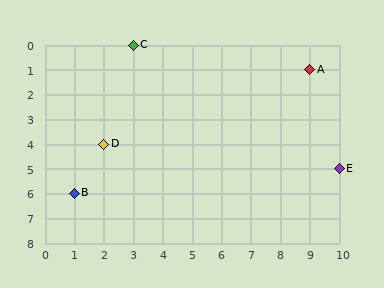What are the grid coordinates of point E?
Point E is at grid coordinates (10, 5).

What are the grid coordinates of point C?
Point C is at grid coordinates (3, 0).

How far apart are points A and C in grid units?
Points A and C are 6 columns and 1 row apart (about 6.1 grid units diagonally).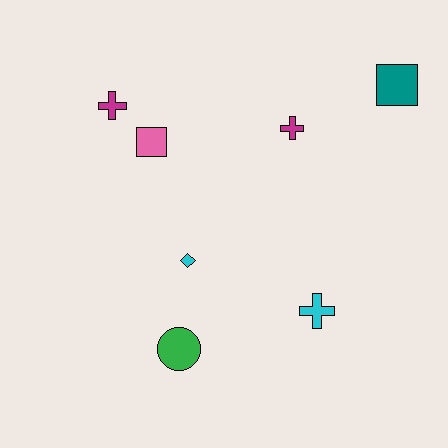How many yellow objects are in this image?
There are no yellow objects.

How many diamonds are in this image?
There is 1 diamond.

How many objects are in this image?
There are 7 objects.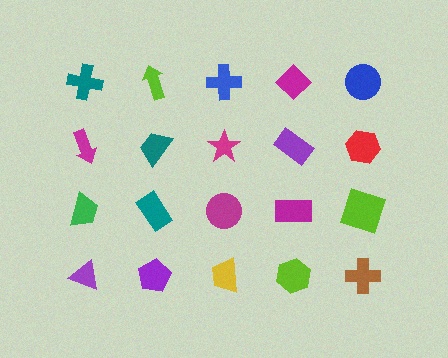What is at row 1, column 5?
A blue circle.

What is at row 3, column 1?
A green trapezoid.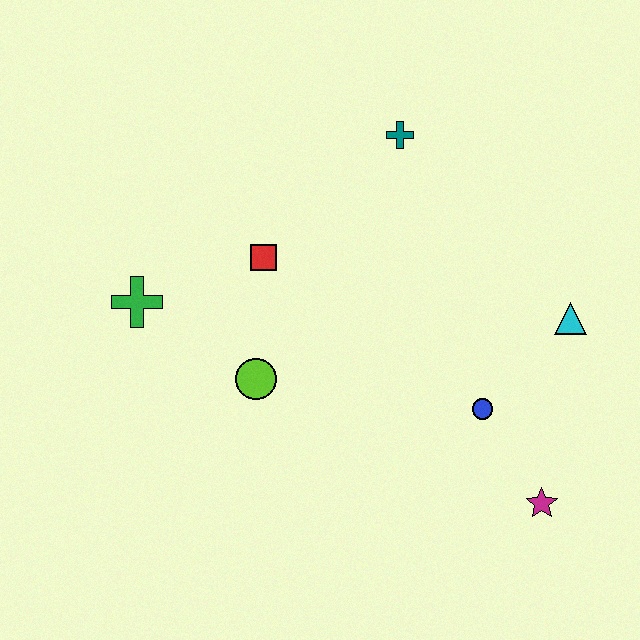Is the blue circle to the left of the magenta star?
Yes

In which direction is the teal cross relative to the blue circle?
The teal cross is above the blue circle.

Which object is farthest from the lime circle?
The cyan triangle is farthest from the lime circle.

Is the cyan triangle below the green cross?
Yes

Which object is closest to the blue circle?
The magenta star is closest to the blue circle.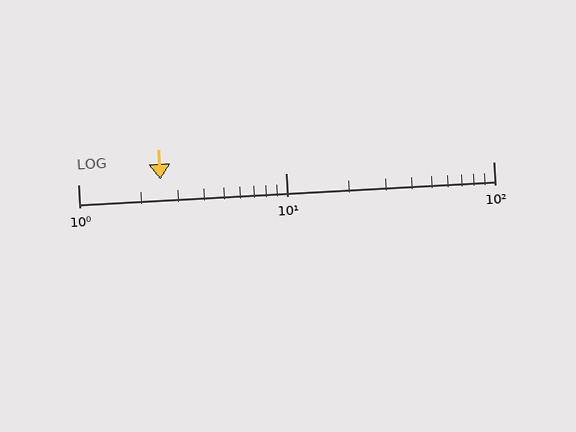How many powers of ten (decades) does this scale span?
The scale spans 2 decades, from 1 to 100.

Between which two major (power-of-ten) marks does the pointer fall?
The pointer is between 1 and 10.